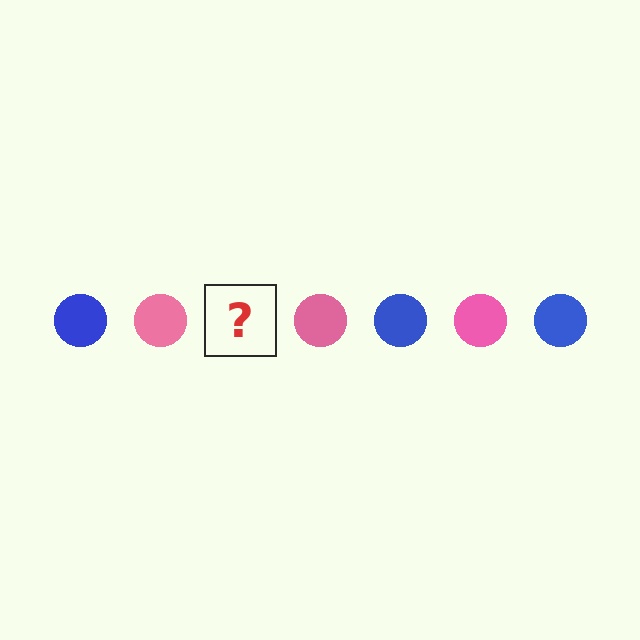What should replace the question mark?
The question mark should be replaced with a blue circle.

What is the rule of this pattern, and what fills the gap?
The rule is that the pattern cycles through blue, pink circles. The gap should be filled with a blue circle.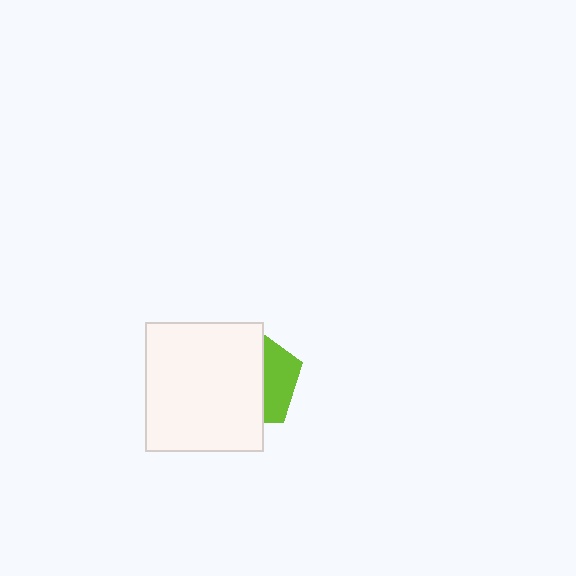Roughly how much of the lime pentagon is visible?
A small part of it is visible (roughly 34%).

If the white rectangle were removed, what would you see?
You would see the complete lime pentagon.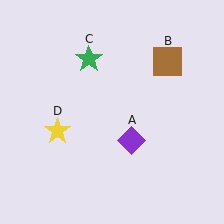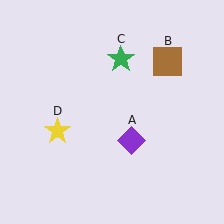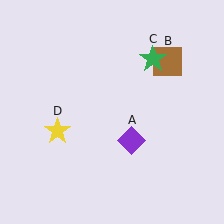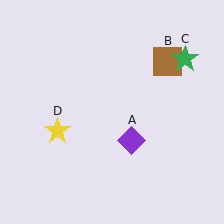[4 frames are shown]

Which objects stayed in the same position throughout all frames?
Purple diamond (object A) and brown square (object B) and yellow star (object D) remained stationary.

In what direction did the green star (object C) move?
The green star (object C) moved right.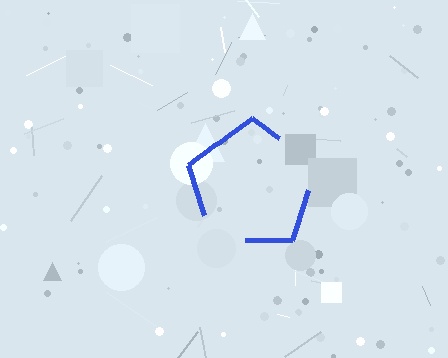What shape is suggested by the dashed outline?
The dashed outline suggests a pentagon.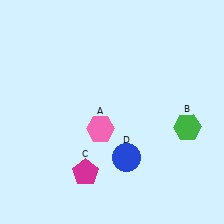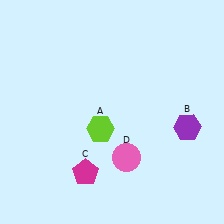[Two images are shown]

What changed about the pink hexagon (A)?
In Image 1, A is pink. In Image 2, it changed to lime.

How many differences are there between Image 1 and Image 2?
There are 3 differences between the two images.